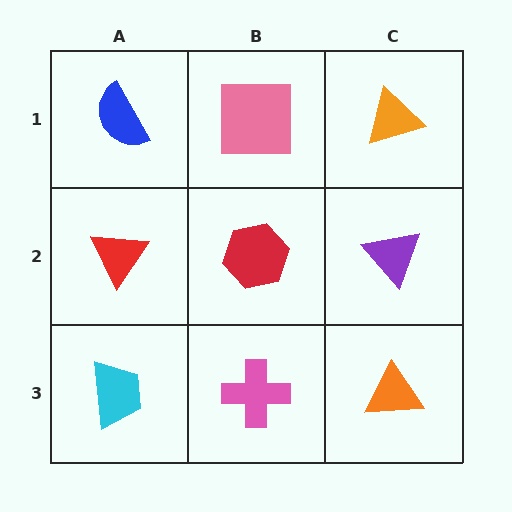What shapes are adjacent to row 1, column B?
A red hexagon (row 2, column B), a blue semicircle (row 1, column A), an orange triangle (row 1, column C).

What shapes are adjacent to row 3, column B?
A red hexagon (row 2, column B), a cyan trapezoid (row 3, column A), an orange triangle (row 3, column C).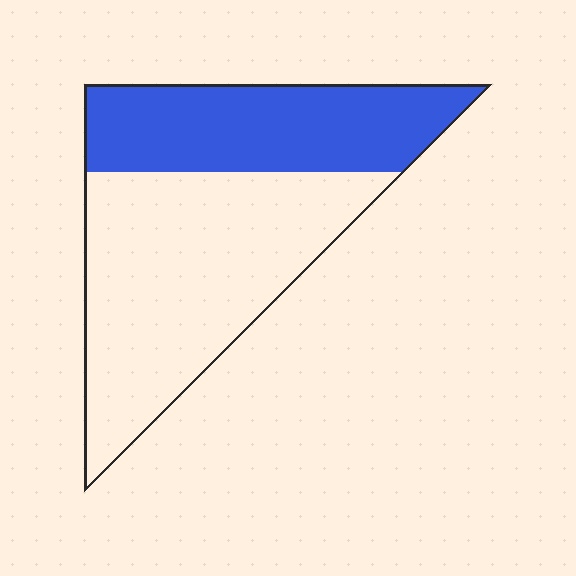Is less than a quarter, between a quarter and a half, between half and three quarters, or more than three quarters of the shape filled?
Between a quarter and a half.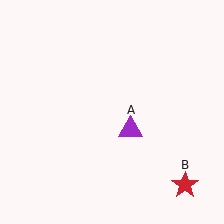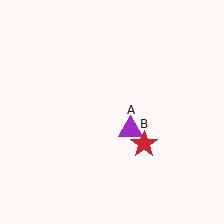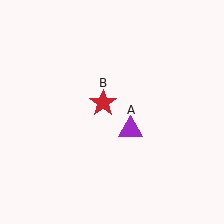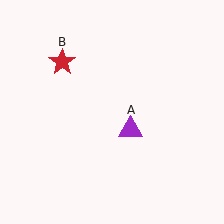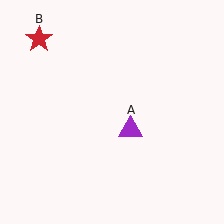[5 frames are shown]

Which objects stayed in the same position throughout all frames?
Purple triangle (object A) remained stationary.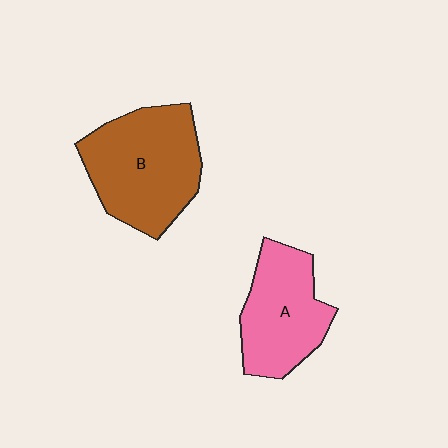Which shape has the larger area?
Shape B (brown).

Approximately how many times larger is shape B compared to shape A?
Approximately 1.3 times.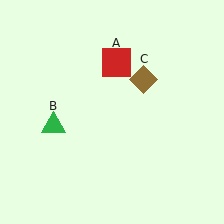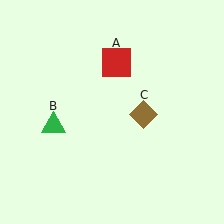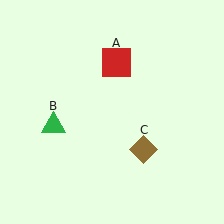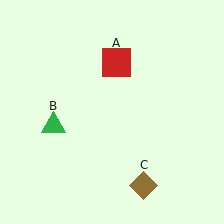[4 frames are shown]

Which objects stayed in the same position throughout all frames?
Red square (object A) and green triangle (object B) remained stationary.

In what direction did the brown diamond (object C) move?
The brown diamond (object C) moved down.